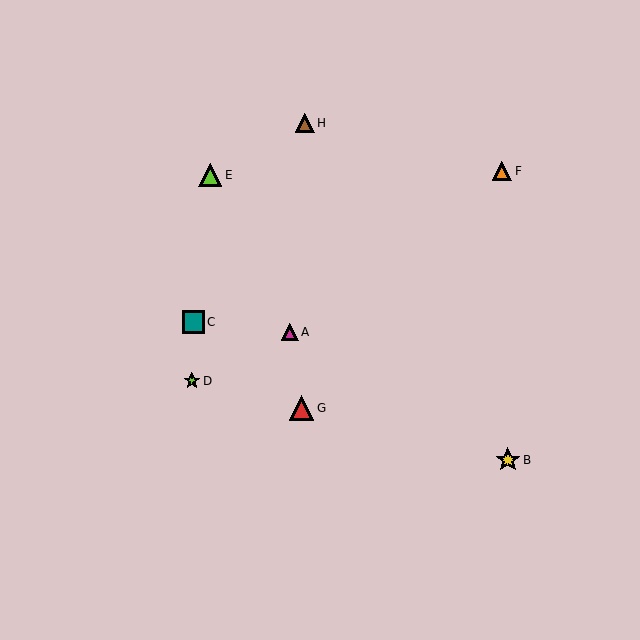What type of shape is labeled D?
Shape D is a lime star.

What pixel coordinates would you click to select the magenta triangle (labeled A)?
Click at (290, 332) to select the magenta triangle A.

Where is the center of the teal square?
The center of the teal square is at (193, 322).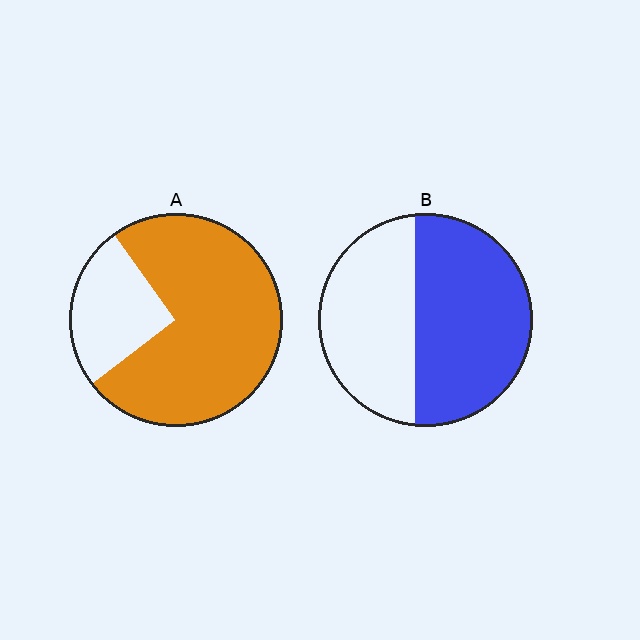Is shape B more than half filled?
Yes.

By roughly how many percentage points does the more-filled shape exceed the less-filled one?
By roughly 20 percentage points (A over B).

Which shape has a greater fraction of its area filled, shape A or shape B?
Shape A.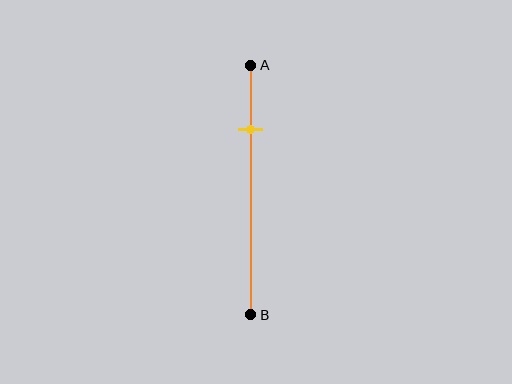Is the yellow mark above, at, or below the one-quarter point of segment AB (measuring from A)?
The yellow mark is approximately at the one-quarter point of segment AB.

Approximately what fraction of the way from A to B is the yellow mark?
The yellow mark is approximately 25% of the way from A to B.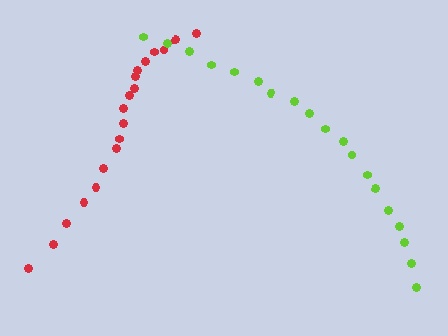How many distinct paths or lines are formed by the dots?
There are 2 distinct paths.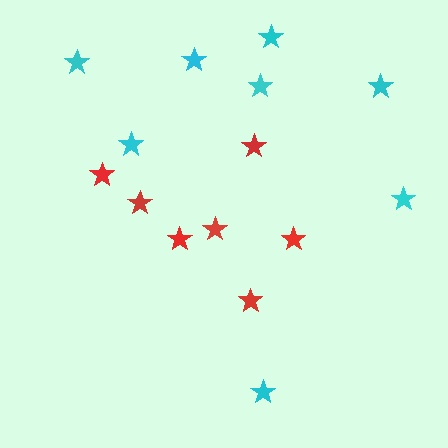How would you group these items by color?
There are 2 groups: one group of red stars (7) and one group of cyan stars (8).